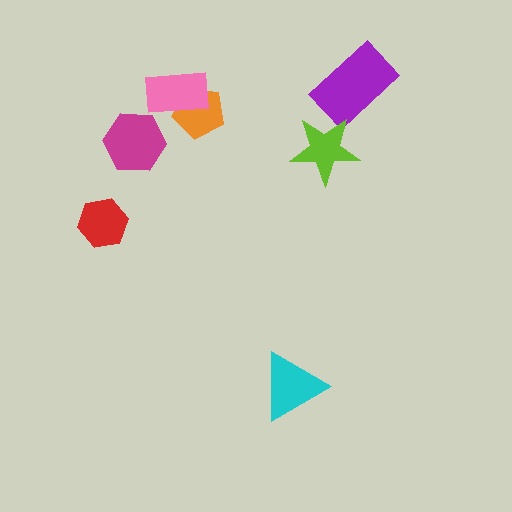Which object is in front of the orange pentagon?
The pink rectangle is in front of the orange pentagon.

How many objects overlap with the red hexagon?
0 objects overlap with the red hexagon.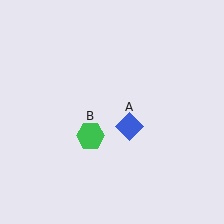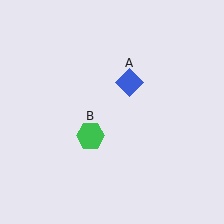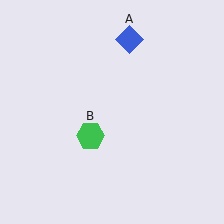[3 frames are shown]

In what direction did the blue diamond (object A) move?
The blue diamond (object A) moved up.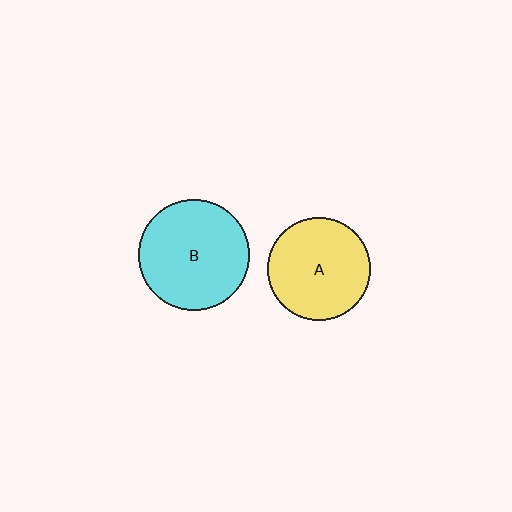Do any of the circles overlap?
No, none of the circles overlap.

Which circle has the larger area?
Circle B (cyan).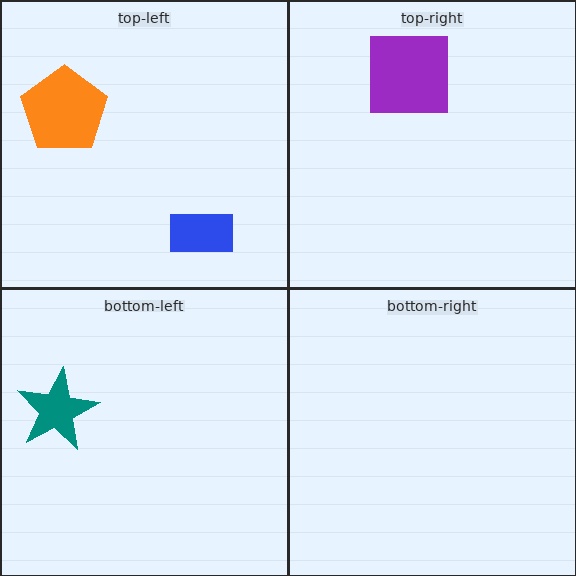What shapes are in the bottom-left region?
The teal star.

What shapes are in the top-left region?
The orange pentagon, the blue rectangle.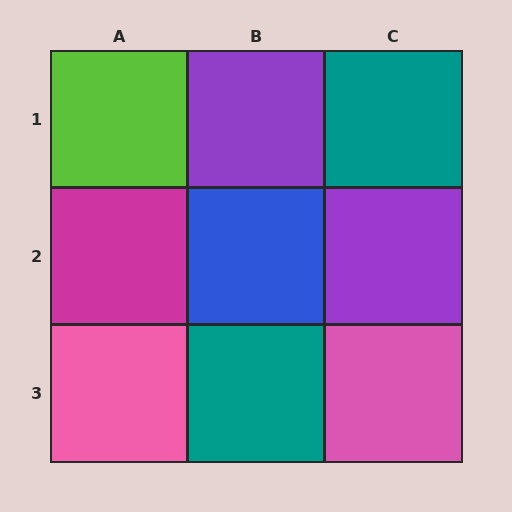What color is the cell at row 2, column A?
Magenta.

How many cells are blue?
1 cell is blue.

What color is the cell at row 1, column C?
Teal.